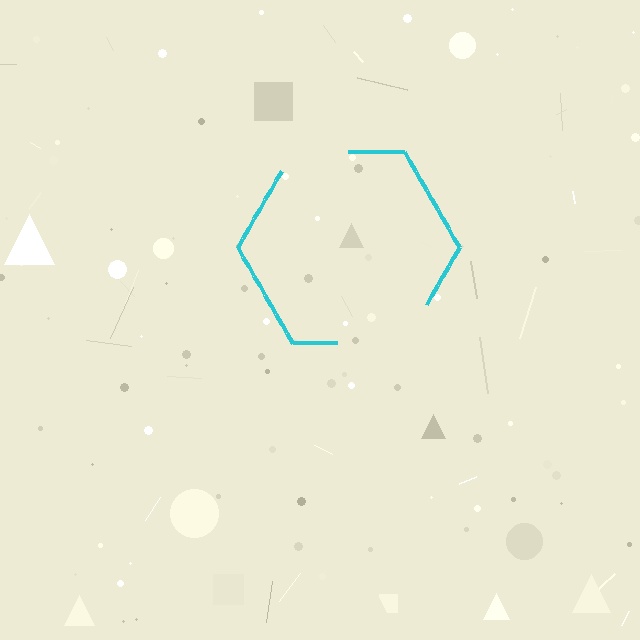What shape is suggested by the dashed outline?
The dashed outline suggests a hexagon.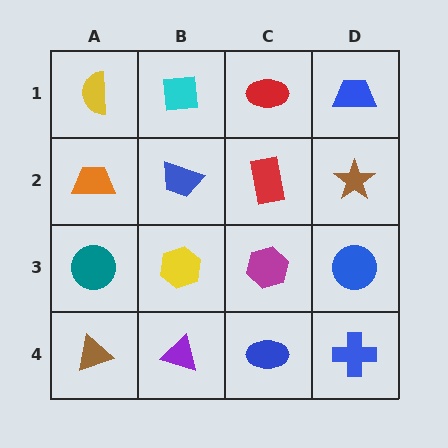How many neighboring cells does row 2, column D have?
3.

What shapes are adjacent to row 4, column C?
A magenta hexagon (row 3, column C), a purple triangle (row 4, column B), a blue cross (row 4, column D).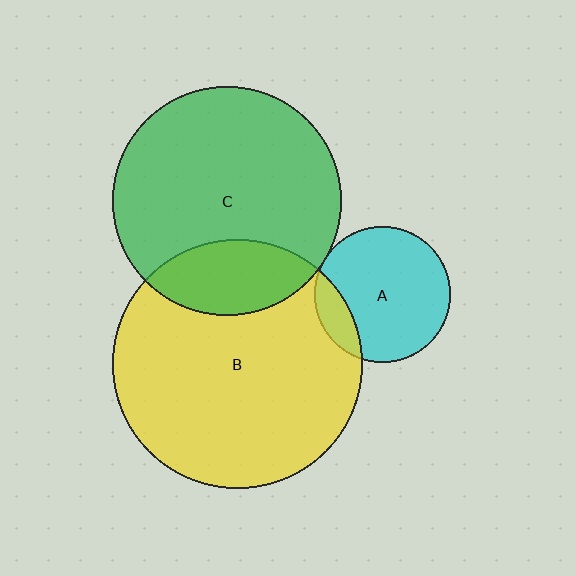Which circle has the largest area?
Circle B (yellow).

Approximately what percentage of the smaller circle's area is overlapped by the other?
Approximately 5%.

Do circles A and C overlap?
Yes.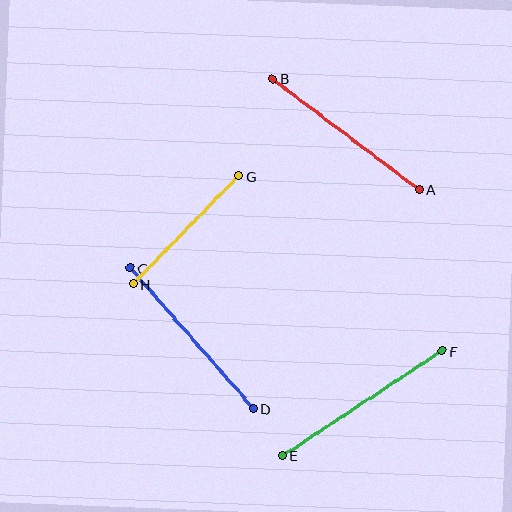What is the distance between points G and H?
The distance is approximately 151 pixels.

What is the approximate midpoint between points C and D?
The midpoint is at approximately (192, 338) pixels.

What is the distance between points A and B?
The distance is approximately 184 pixels.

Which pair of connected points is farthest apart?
Points E and F are farthest apart.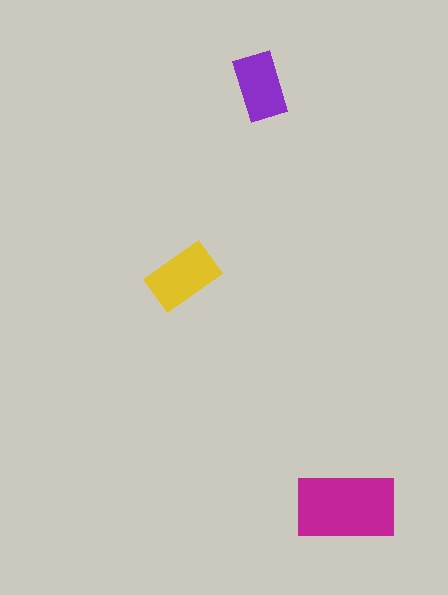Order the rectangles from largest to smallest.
the magenta one, the yellow one, the purple one.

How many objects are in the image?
There are 3 objects in the image.